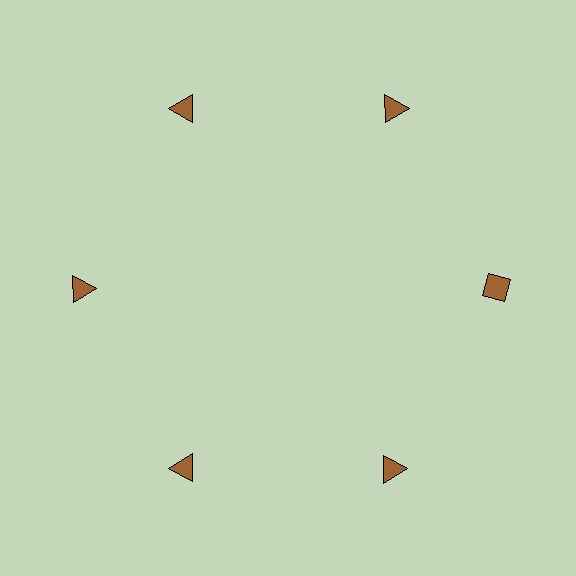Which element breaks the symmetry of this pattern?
The brown diamond at roughly the 3 o'clock position breaks the symmetry. All other shapes are brown triangles.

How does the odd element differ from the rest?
It has a different shape: diamond instead of triangle.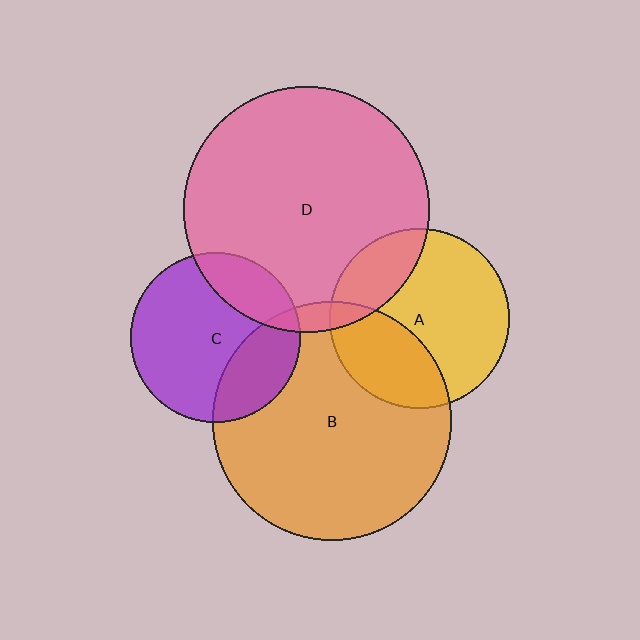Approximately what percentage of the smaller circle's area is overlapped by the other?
Approximately 20%.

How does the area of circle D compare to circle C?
Approximately 2.1 times.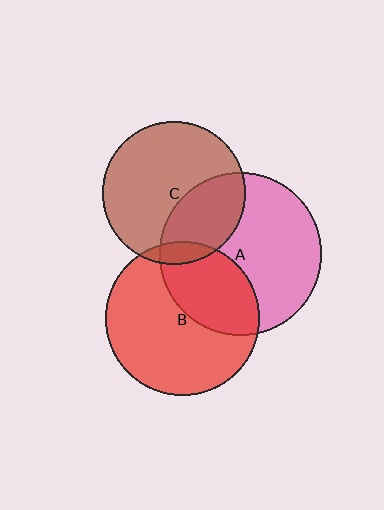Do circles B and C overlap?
Yes.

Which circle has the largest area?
Circle A (pink).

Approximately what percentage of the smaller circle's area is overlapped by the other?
Approximately 5%.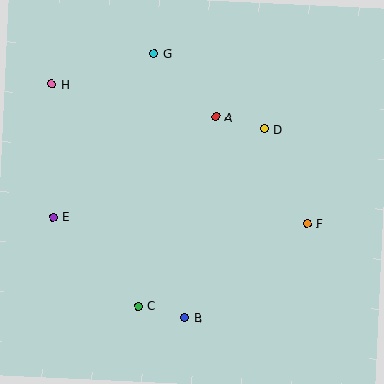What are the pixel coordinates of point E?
Point E is at (53, 217).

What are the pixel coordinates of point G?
Point G is at (154, 54).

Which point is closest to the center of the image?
Point A at (216, 117) is closest to the center.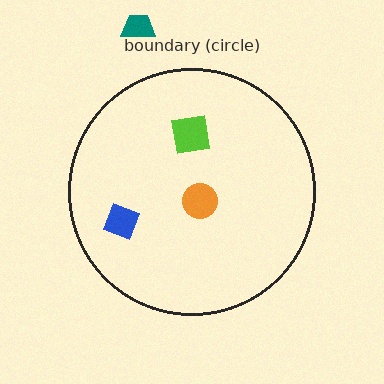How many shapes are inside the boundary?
3 inside, 1 outside.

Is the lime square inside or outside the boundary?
Inside.